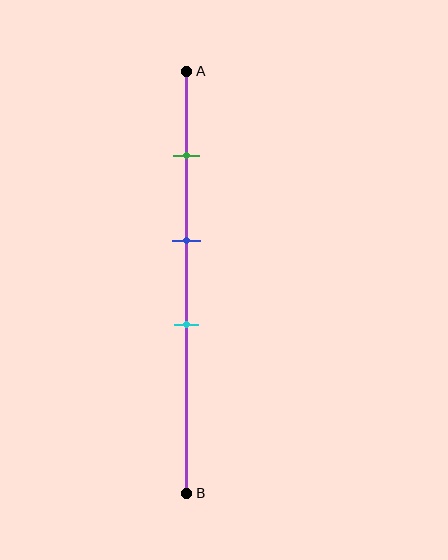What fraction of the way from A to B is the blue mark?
The blue mark is approximately 40% (0.4) of the way from A to B.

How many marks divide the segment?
There are 3 marks dividing the segment.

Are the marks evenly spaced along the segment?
Yes, the marks are approximately evenly spaced.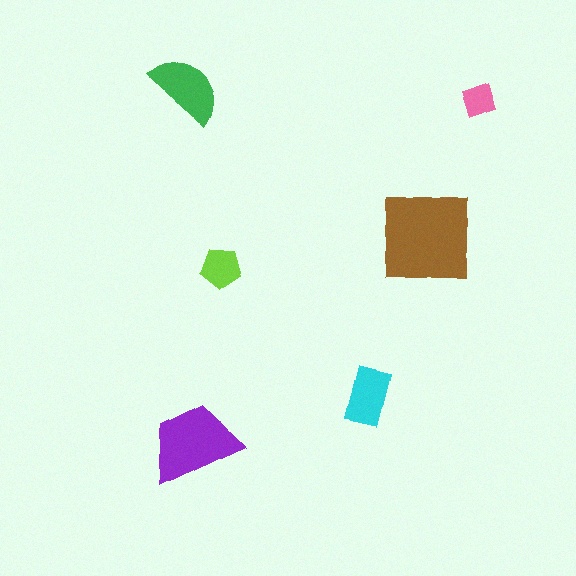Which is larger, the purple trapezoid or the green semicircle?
The purple trapezoid.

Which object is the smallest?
The pink diamond.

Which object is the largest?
The brown square.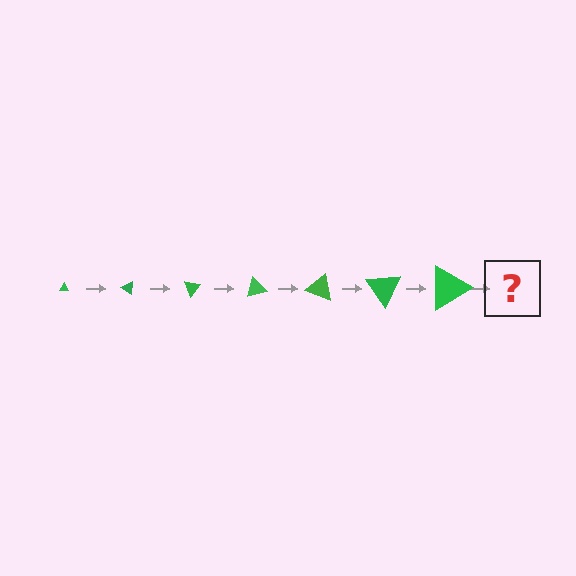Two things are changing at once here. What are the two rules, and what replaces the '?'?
The two rules are that the triangle grows larger each step and it rotates 35 degrees each step. The '?' should be a triangle, larger than the previous one and rotated 245 degrees from the start.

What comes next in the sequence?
The next element should be a triangle, larger than the previous one and rotated 245 degrees from the start.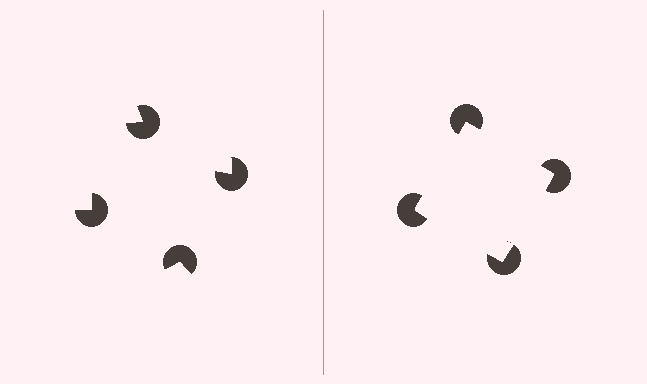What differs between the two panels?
The pac-man discs are positioned identically on both sides; only the wedge orientations differ. On the right they align to a square; on the left they are misaligned.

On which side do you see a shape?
An illusory square appears on the right side. On the left side the wedge cuts are rotated, so no coherent shape forms.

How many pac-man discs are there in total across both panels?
8 — 4 on each side.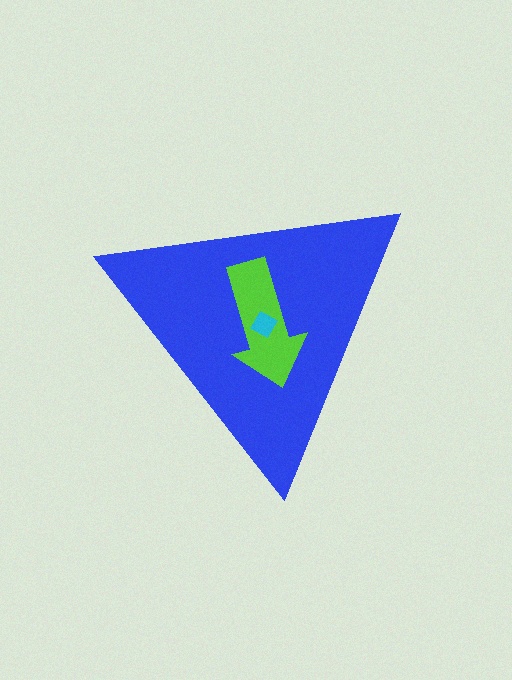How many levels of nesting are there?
3.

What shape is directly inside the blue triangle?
The lime arrow.